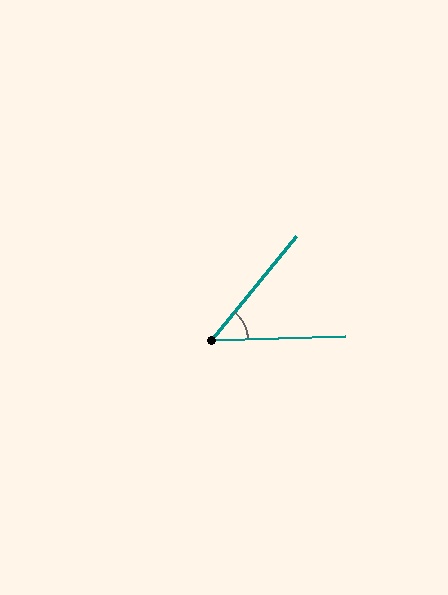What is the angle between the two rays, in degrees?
Approximately 49 degrees.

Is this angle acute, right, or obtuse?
It is acute.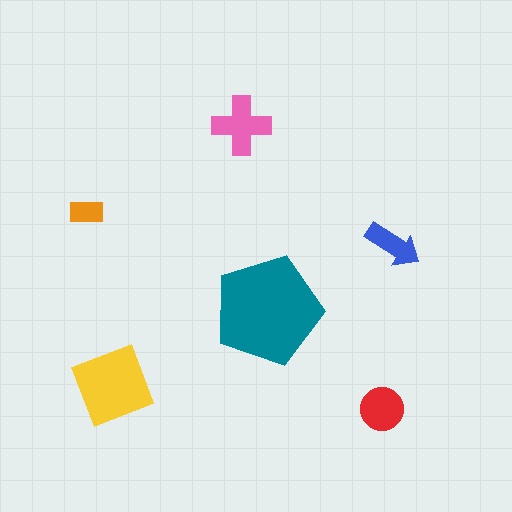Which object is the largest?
The teal pentagon.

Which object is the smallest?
The orange rectangle.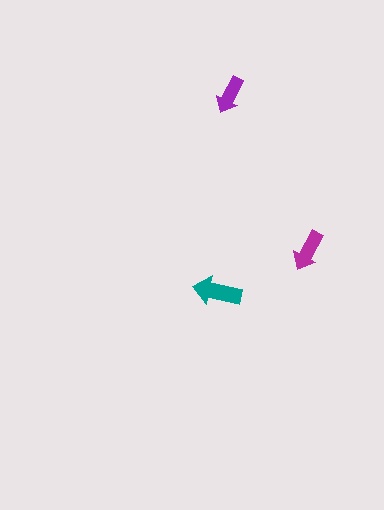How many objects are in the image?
There are 3 objects in the image.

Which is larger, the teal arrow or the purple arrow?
The teal one.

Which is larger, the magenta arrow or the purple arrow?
The magenta one.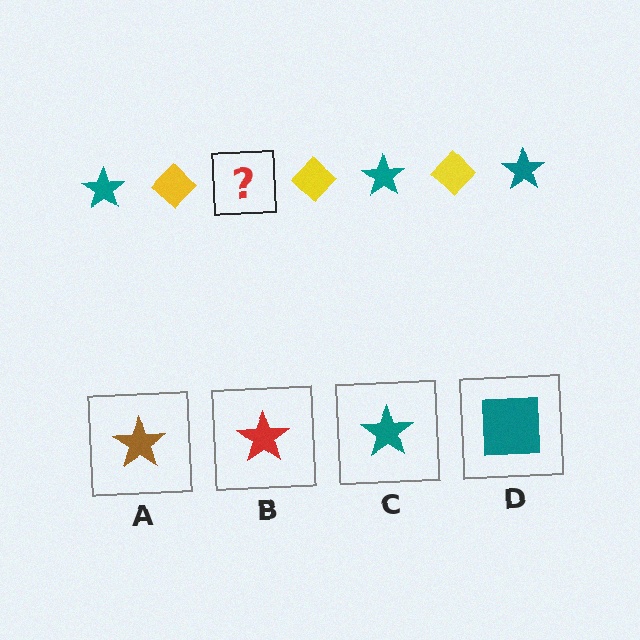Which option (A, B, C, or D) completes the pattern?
C.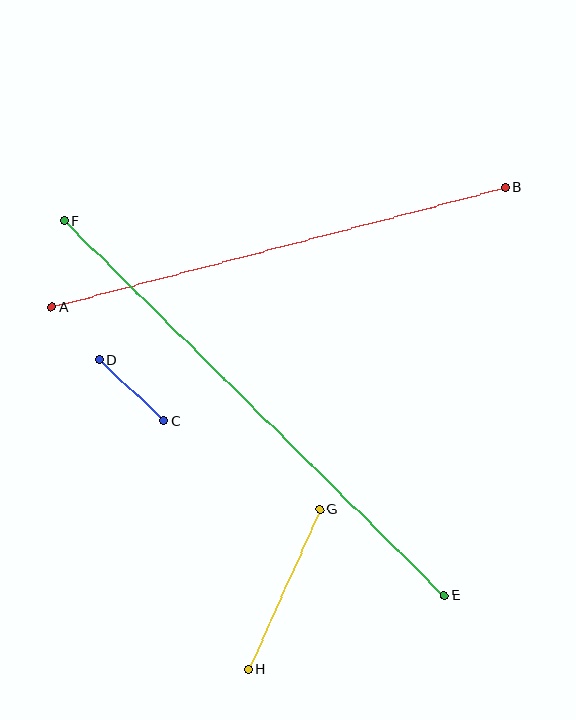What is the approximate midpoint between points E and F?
The midpoint is at approximately (254, 408) pixels.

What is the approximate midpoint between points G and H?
The midpoint is at approximately (284, 589) pixels.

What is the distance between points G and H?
The distance is approximately 174 pixels.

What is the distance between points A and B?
The distance is approximately 469 pixels.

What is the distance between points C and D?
The distance is approximately 89 pixels.